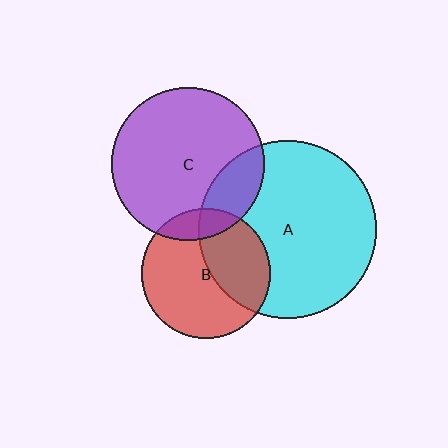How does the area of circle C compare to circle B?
Approximately 1.4 times.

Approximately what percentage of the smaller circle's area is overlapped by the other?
Approximately 15%.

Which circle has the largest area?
Circle A (cyan).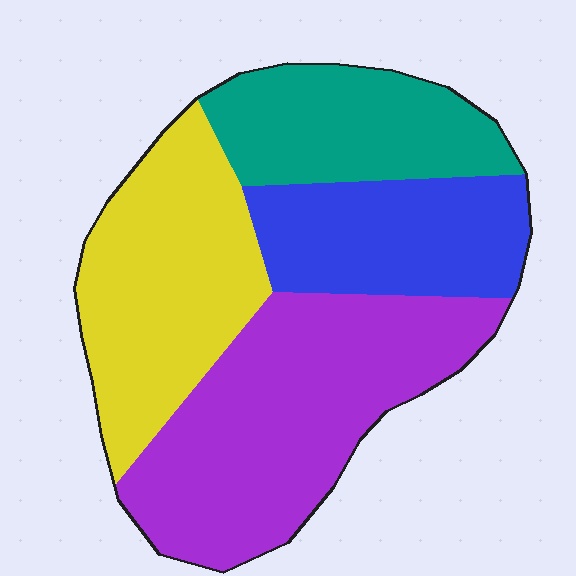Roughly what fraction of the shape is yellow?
Yellow covers 27% of the shape.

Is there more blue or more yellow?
Yellow.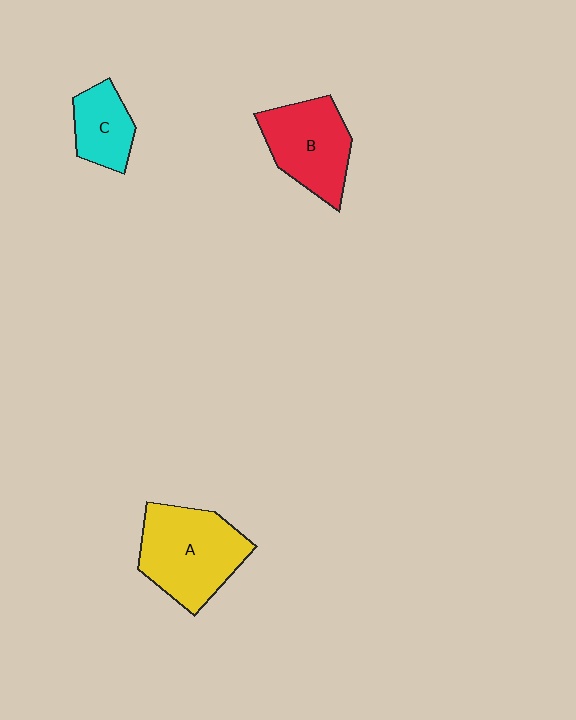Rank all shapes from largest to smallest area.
From largest to smallest: A (yellow), B (red), C (cyan).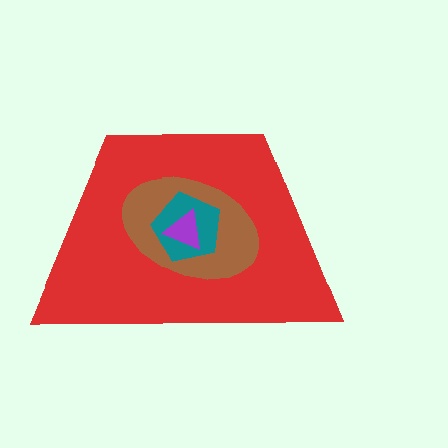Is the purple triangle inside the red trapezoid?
Yes.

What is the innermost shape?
The purple triangle.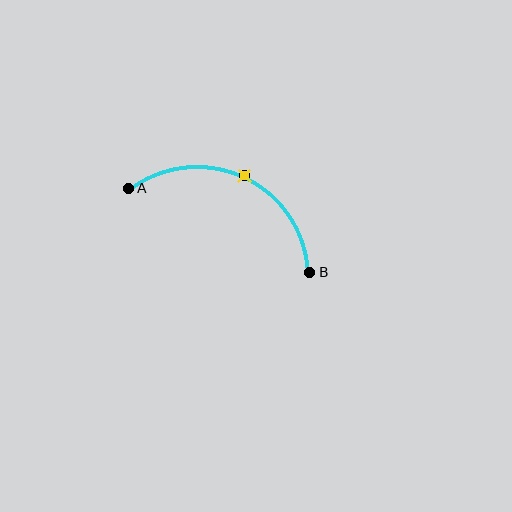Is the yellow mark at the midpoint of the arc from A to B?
Yes. The yellow mark lies on the arc at equal arc-length from both A and B — it is the arc midpoint.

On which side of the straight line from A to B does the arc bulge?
The arc bulges above the straight line connecting A and B.